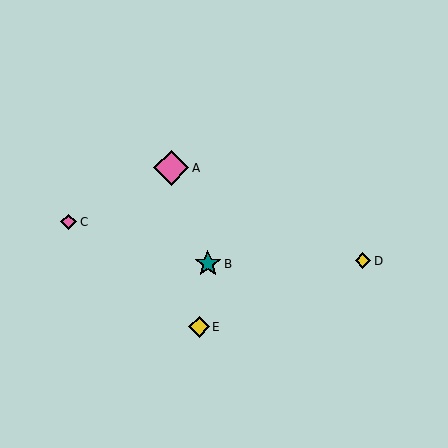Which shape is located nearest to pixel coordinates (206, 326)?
The yellow diamond (labeled E) at (199, 327) is nearest to that location.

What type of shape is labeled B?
Shape B is a teal star.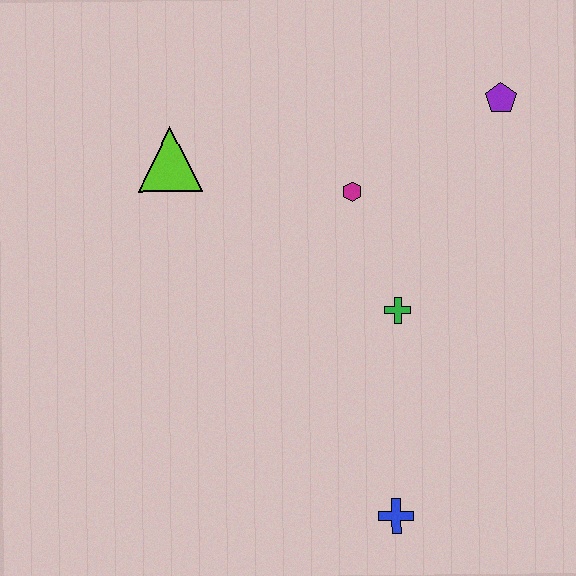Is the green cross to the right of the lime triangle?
Yes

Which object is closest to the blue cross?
The green cross is closest to the blue cross.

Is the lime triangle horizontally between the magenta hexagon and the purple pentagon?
No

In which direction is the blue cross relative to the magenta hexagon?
The blue cross is below the magenta hexagon.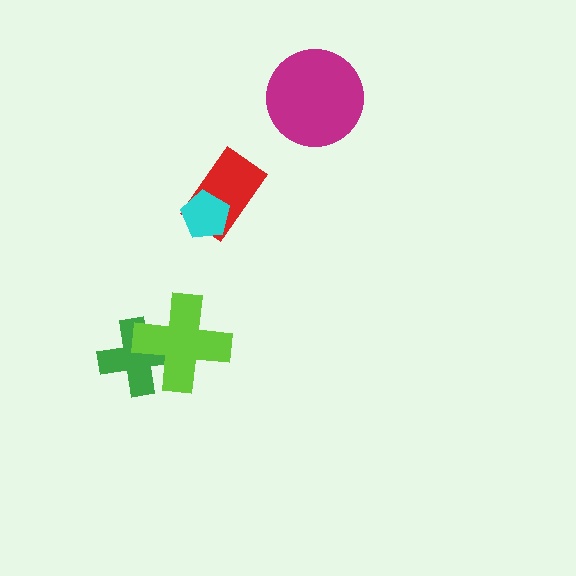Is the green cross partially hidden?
Yes, it is partially covered by another shape.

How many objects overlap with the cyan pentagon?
1 object overlaps with the cyan pentagon.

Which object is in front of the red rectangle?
The cyan pentagon is in front of the red rectangle.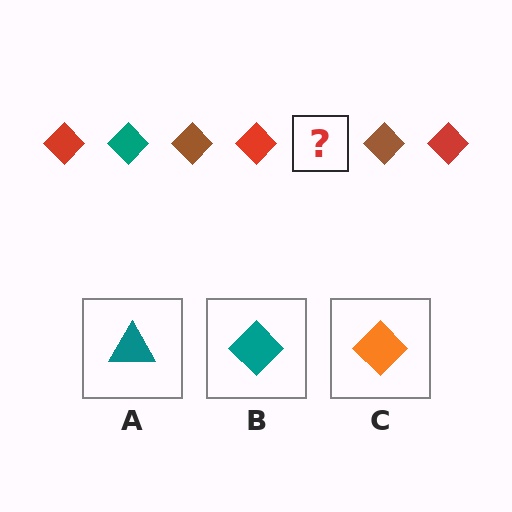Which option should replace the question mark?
Option B.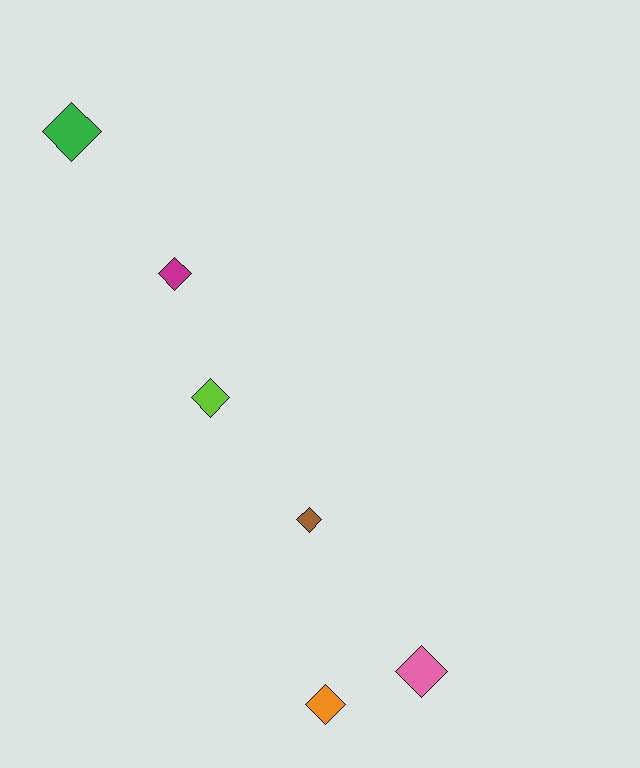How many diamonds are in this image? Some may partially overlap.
There are 6 diamonds.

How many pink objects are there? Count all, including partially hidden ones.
There is 1 pink object.